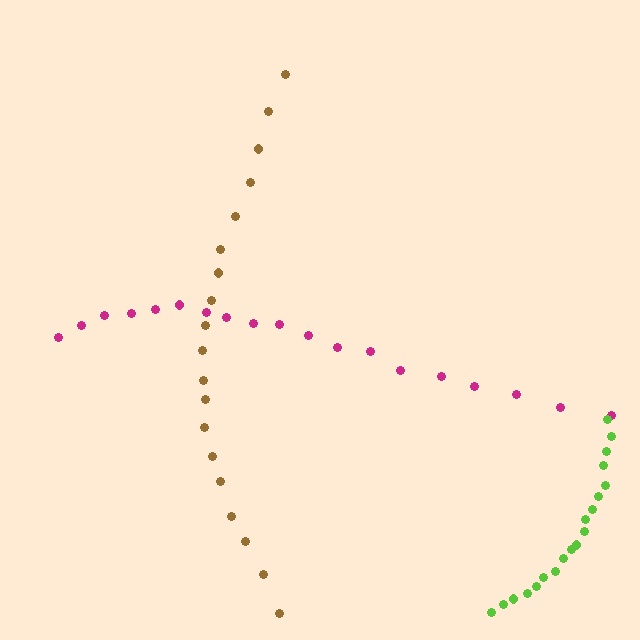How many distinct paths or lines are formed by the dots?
There are 3 distinct paths.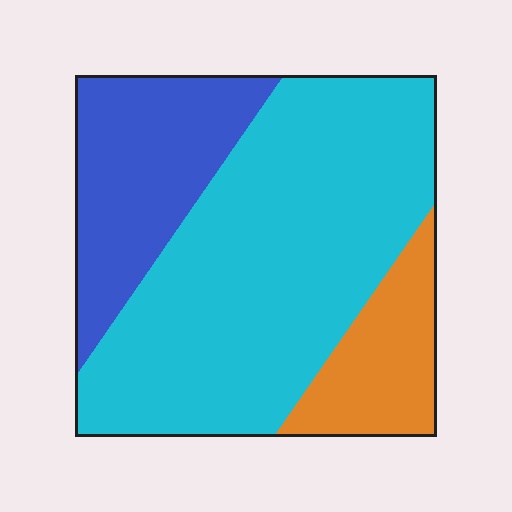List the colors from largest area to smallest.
From largest to smallest: cyan, blue, orange.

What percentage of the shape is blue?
Blue takes up about one quarter (1/4) of the shape.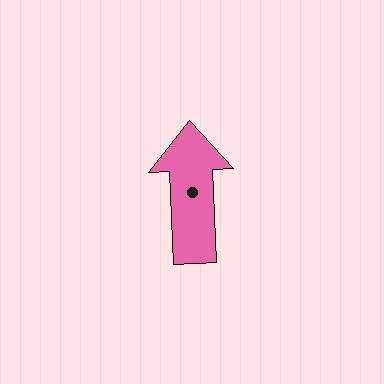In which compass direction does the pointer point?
North.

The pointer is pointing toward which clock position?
Roughly 12 o'clock.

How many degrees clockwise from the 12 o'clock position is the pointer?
Approximately 358 degrees.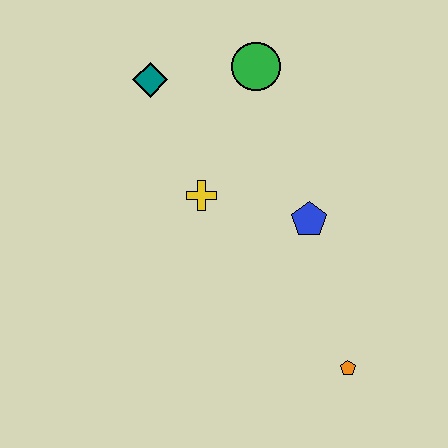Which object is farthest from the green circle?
The orange pentagon is farthest from the green circle.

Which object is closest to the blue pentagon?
The yellow cross is closest to the blue pentagon.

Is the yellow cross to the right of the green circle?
No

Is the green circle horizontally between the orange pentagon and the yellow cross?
Yes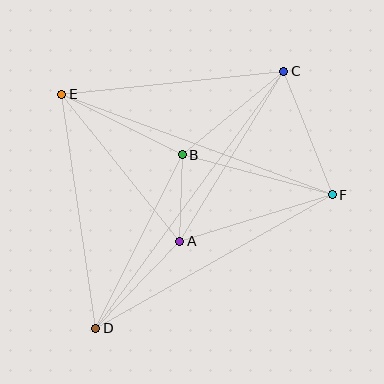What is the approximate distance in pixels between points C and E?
The distance between C and E is approximately 223 pixels.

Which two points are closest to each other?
Points A and B are closest to each other.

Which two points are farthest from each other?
Points C and D are farthest from each other.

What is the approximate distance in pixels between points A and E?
The distance between A and E is approximately 189 pixels.